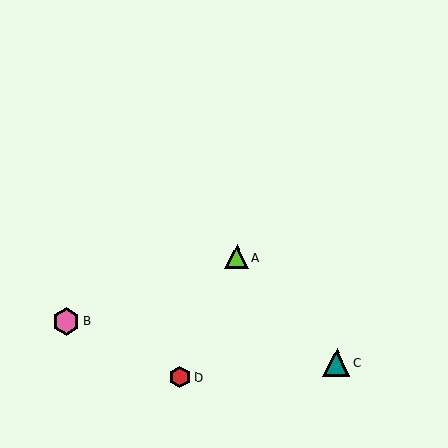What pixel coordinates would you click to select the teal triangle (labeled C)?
Click at (337, 363) to select the teal triangle C.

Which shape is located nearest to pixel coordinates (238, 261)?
The lime triangle (labeled A) at (237, 257) is nearest to that location.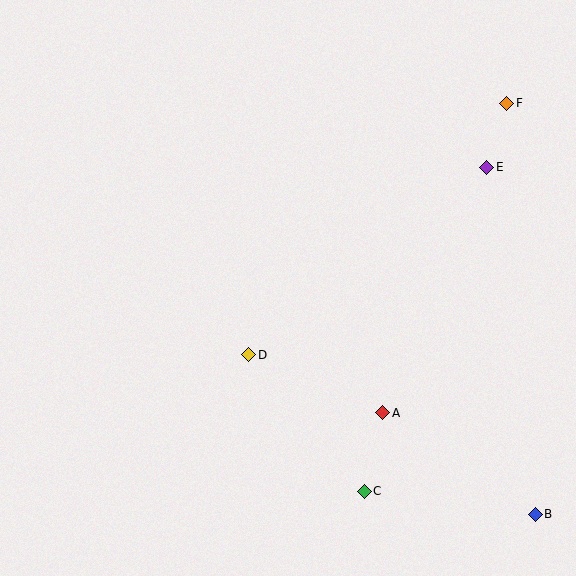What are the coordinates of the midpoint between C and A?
The midpoint between C and A is at (373, 452).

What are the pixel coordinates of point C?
Point C is at (364, 491).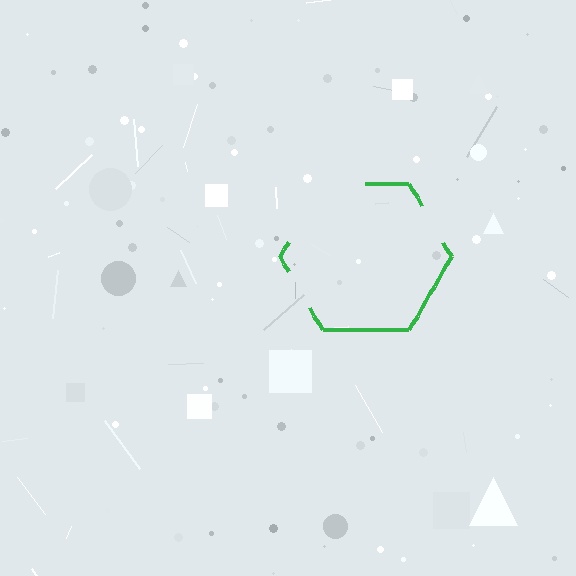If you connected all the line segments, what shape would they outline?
They would outline a hexagon.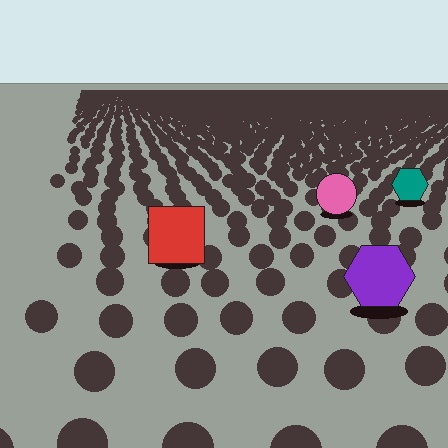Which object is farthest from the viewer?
The teal hexagon is farthest from the viewer. It appears smaller and the ground texture around it is denser.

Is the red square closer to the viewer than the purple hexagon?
No. The purple hexagon is closer — you can tell from the texture gradient: the ground texture is coarser near it.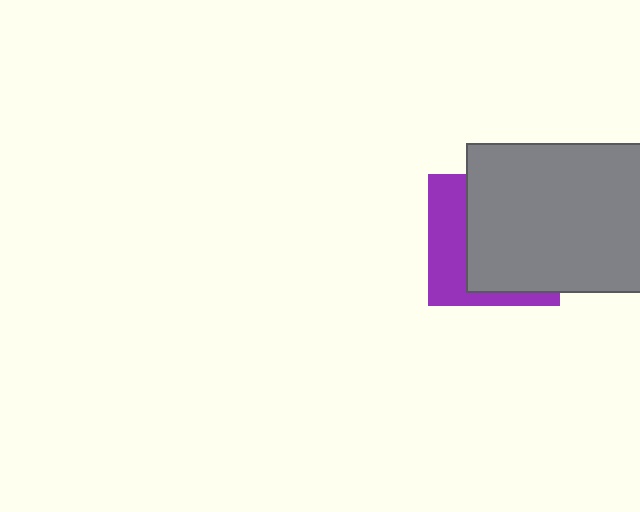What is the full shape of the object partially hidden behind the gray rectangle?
The partially hidden object is a purple square.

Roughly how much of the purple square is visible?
A small part of it is visible (roughly 35%).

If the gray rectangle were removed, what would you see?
You would see the complete purple square.